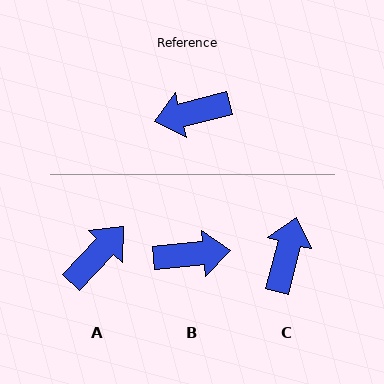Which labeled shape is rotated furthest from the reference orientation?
B, about 172 degrees away.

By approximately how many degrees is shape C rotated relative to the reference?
Approximately 119 degrees clockwise.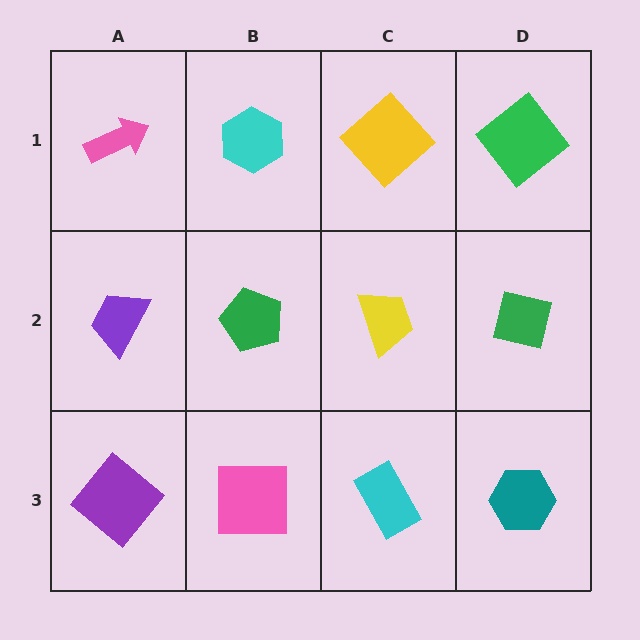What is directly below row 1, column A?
A purple trapezoid.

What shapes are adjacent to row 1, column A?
A purple trapezoid (row 2, column A), a cyan hexagon (row 1, column B).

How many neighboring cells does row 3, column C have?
3.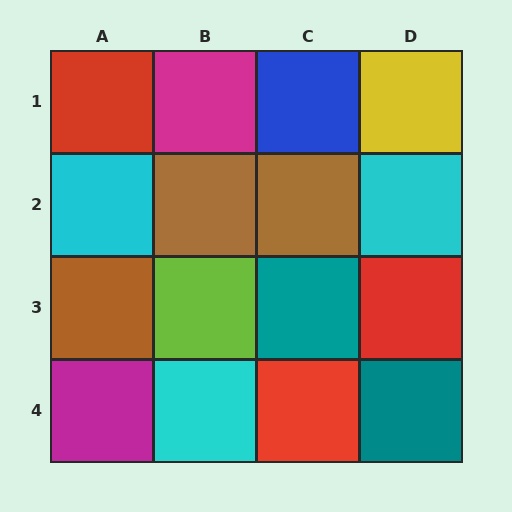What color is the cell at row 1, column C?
Blue.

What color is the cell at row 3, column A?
Brown.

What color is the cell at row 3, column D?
Red.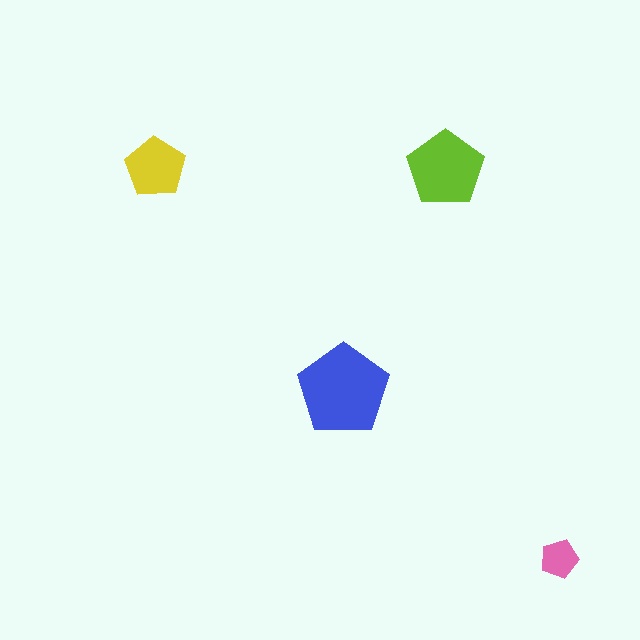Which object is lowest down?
The pink pentagon is bottommost.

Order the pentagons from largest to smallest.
the blue one, the lime one, the yellow one, the pink one.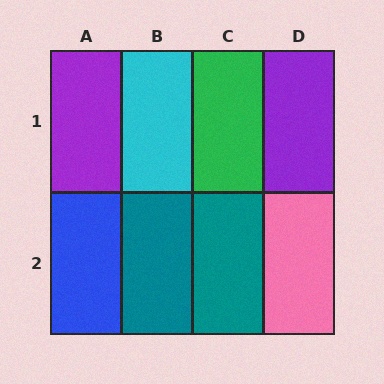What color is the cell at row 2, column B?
Teal.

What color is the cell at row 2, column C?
Teal.